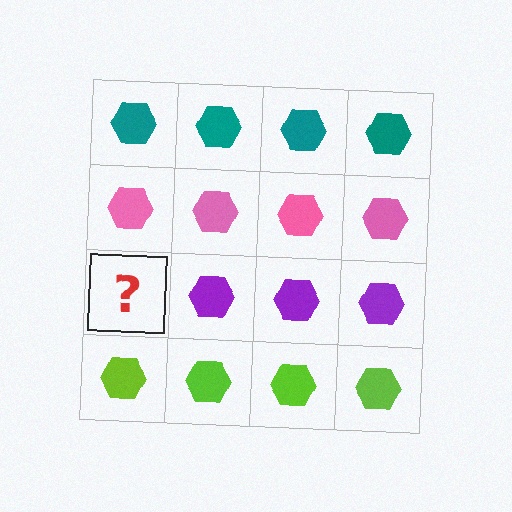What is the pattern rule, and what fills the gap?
The rule is that each row has a consistent color. The gap should be filled with a purple hexagon.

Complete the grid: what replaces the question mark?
The question mark should be replaced with a purple hexagon.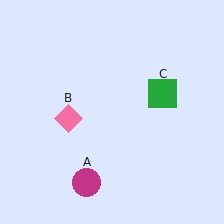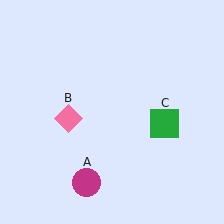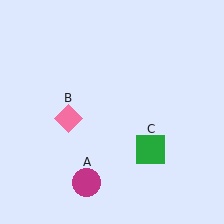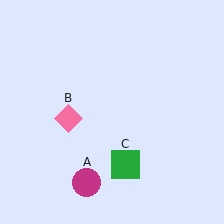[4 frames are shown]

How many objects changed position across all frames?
1 object changed position: green square (object C).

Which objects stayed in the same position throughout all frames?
Magenta circle (object A) and pink diamond (object B) remained stationary.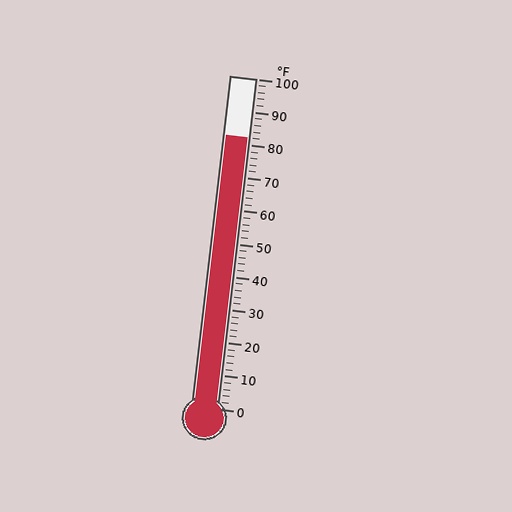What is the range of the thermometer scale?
The thermometer scale ranges from 0°F to 100°F.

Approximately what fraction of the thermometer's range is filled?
The thermometer is filled to approximately 80% of its range.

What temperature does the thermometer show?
The thermometer shows approximately 82°F.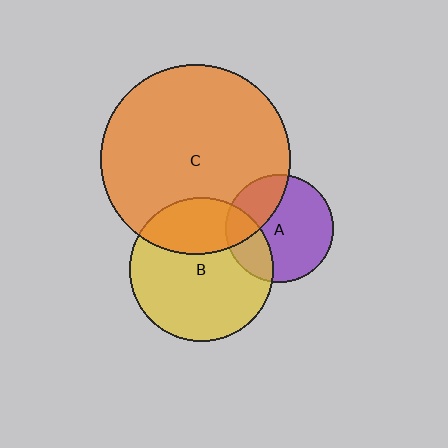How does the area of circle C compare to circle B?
Approximately 1.8 times.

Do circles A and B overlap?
Yes.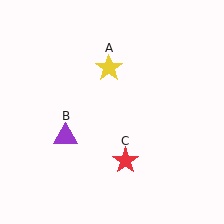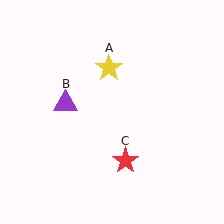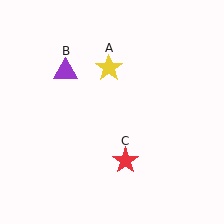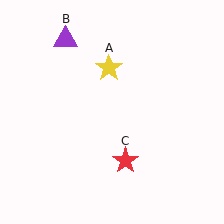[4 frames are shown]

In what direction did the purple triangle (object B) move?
The purple triangle (object B) moved up.